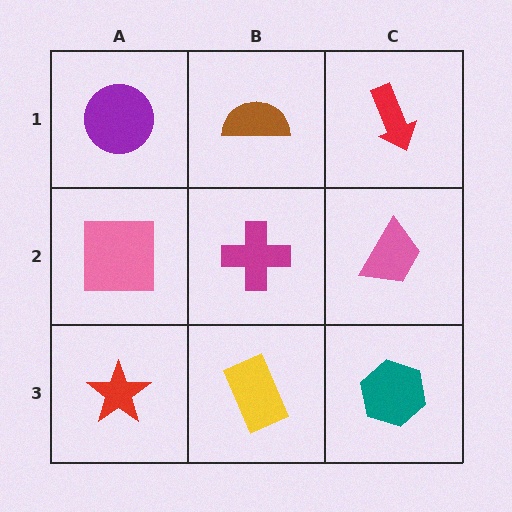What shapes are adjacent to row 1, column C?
A pink trapezoid (row 2, column C), a brown semicircle (row 1, column B).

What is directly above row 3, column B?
A magenta cross.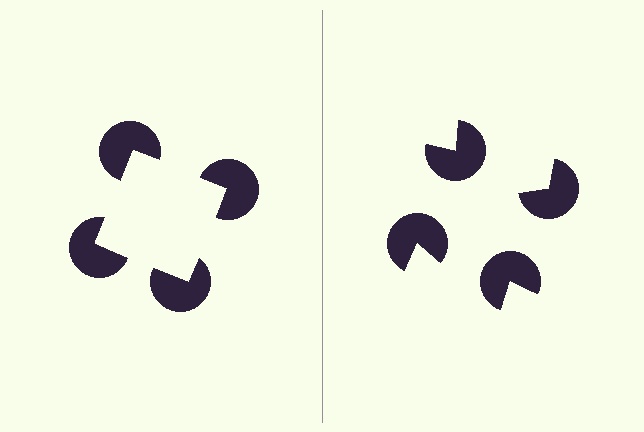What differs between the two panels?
The pac-man discs are positioned identically on both sides; only the wedge orientations differ. On the left they align to a square; on the right they are misaligned.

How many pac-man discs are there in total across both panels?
8 — 4 on each side.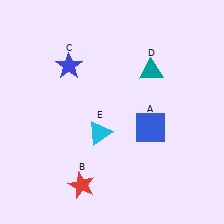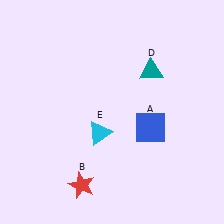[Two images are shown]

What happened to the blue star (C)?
The blue star (C) was removed in Image 2. It was in the top-left area of Image 1.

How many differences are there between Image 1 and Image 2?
There is 1 difference between the two images.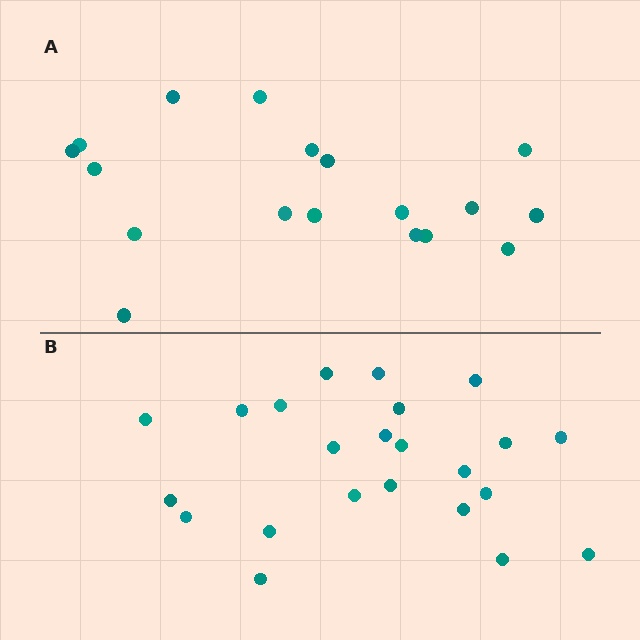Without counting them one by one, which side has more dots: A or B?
Region B (the bottom region) has more dots.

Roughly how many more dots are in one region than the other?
Region B has about 5 more dots than region A.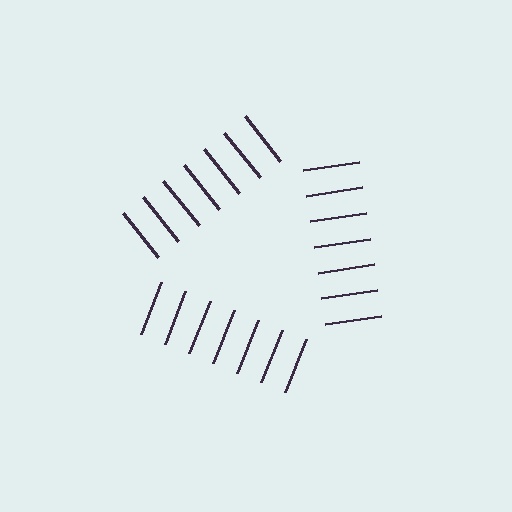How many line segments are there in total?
21 — 7 along each of the 3 edges.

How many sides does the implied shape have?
3 sides — the line-ends trace a triangle.